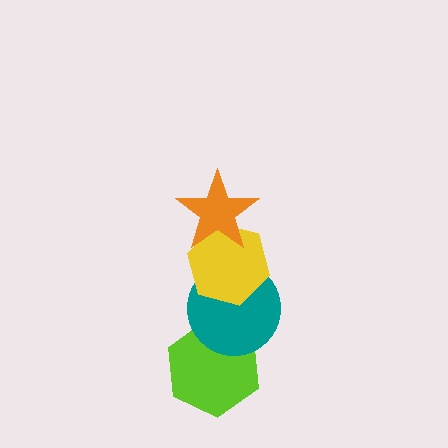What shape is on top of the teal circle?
The yellow hexagon is on top of the teal circle.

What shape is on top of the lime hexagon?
The teal circle is on top of the lime hexagon.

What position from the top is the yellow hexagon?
The yellow hexagon is 2nd from the top.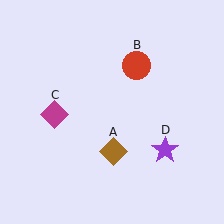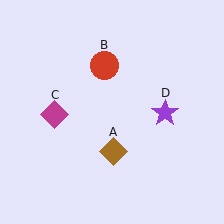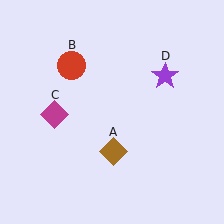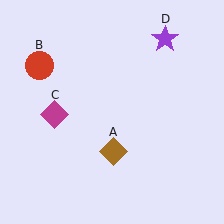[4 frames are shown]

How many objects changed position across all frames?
2 objects changed position: red circle (object B), purple star (object D).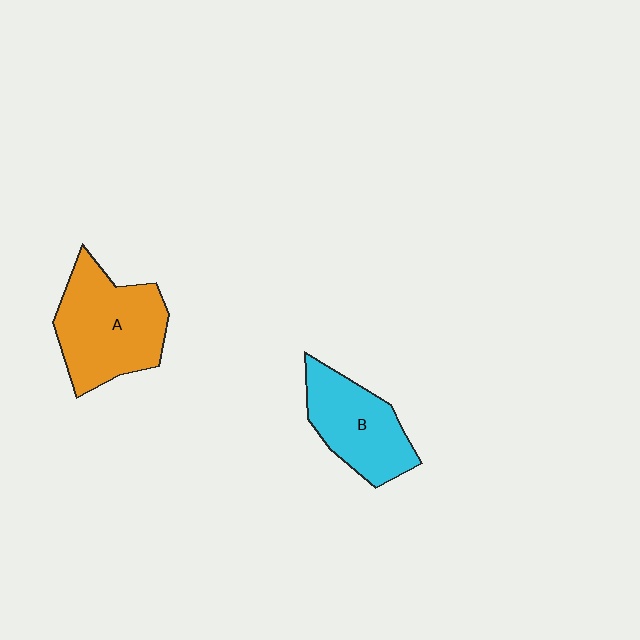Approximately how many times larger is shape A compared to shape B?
Approximately 1.3 times.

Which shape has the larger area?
Shape A (orange).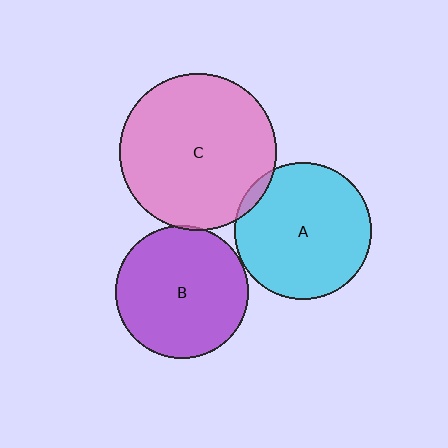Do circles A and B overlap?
Yes.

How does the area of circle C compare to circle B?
Approximately 1.4 times.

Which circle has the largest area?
Circle C (pink).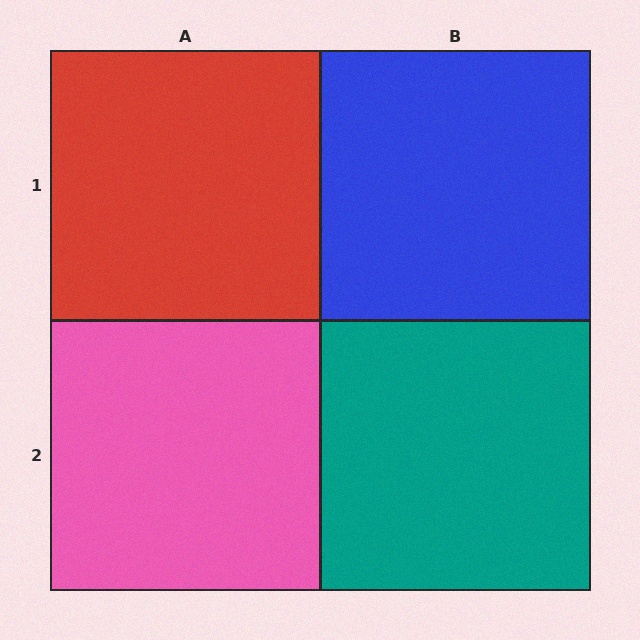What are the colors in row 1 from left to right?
Red, blue.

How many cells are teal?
1 cell is teal.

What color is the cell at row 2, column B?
Teal.